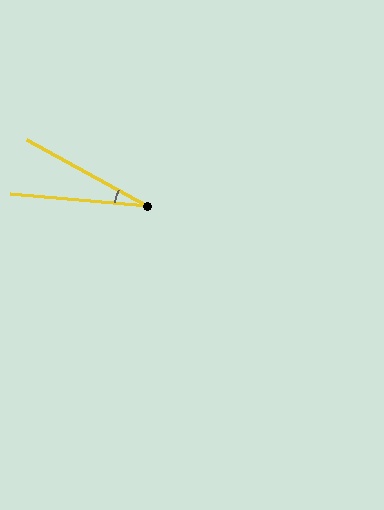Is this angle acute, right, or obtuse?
It is acute.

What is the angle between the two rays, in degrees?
Approximately 24 degrees.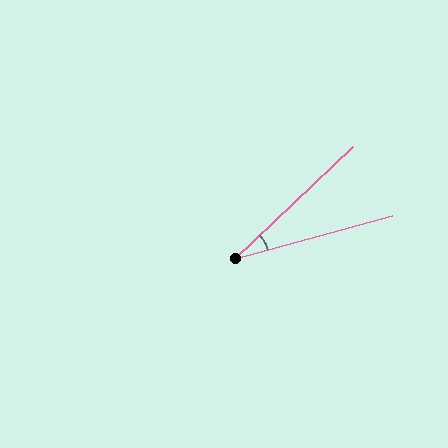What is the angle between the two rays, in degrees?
Approximately 28 degrees.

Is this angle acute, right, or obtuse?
It is acute.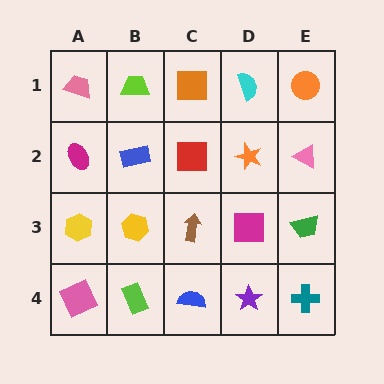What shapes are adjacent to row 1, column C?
A red square (row 2, column C), a lime trapezoid (row 1, column B), a cyan semicircle (row 1, column D).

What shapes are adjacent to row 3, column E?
A pink triangle (row 2, column E), a teal cross (row 4, column E), a magenta square (row 3, column D).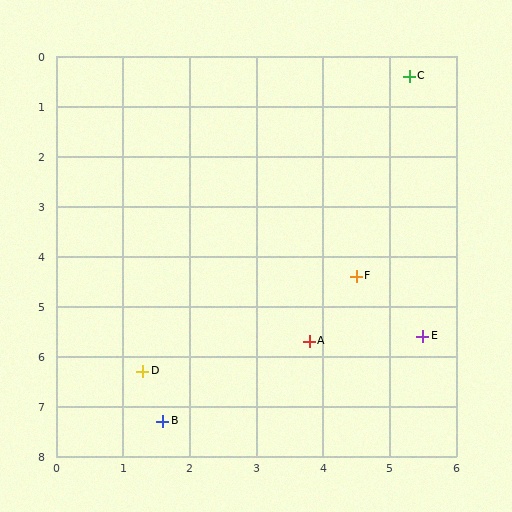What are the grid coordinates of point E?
Point E is at approximately (5.5, 5.6).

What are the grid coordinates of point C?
Point C is at approximately (5.3, 0.4).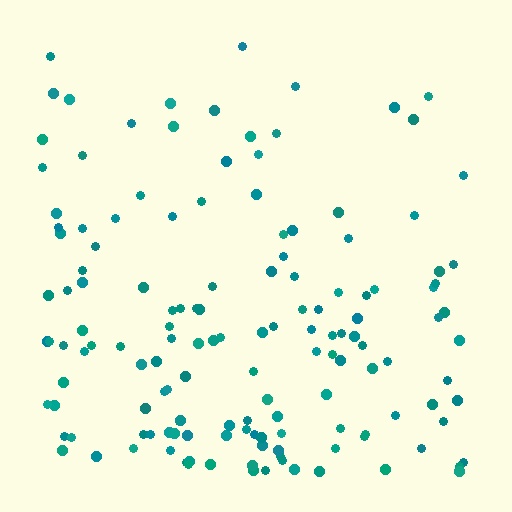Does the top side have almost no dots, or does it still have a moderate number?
Still a moderate number, just noticeably fewer than the bottom.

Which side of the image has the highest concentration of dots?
The bottom.